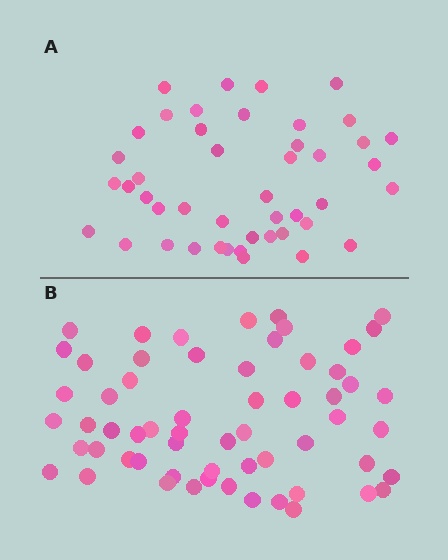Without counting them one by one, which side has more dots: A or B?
Region B (the bottom region) has more dots.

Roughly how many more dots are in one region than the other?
Region B has approximately 15 more dots than region A.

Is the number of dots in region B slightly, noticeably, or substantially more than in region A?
Region B has noticeably more, but not dramatically so. The ratio is roughly 1.3 to 1.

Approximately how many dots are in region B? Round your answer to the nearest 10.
About 60 dots.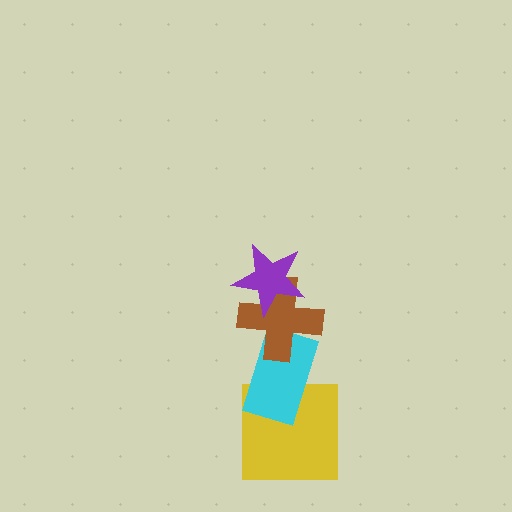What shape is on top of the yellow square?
The cyan rectangle is on top of the yellow square.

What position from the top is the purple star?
The purple star is 1st from the top.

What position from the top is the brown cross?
The brown cross is 2nd from the top.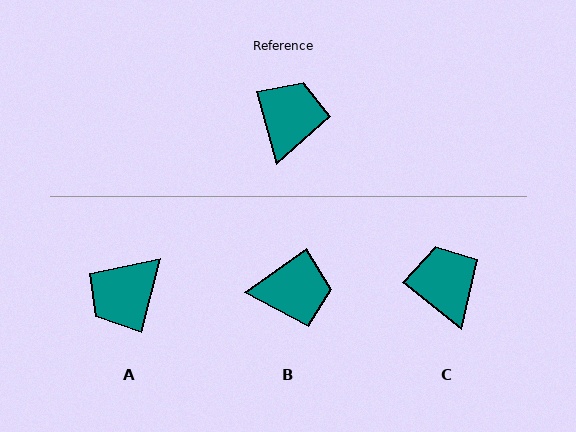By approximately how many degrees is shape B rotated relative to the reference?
Approximately 69 degrees clockwise.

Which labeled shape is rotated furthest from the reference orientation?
A, about 150 degrees away.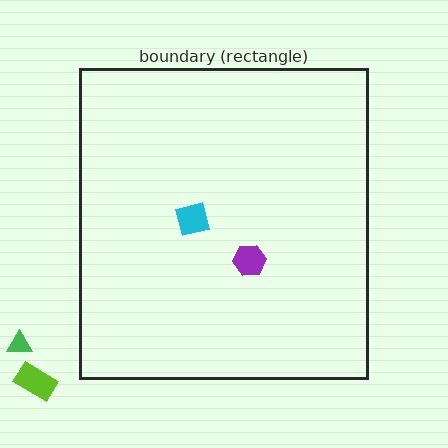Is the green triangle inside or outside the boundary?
Outside.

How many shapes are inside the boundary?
2 inside, 2 outside.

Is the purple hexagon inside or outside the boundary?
Inside.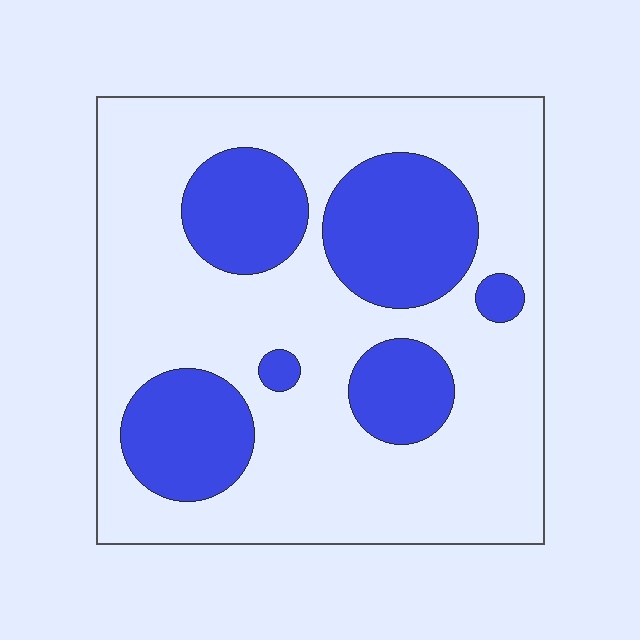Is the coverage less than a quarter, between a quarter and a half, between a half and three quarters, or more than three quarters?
Between a quarter and a half.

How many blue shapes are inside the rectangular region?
6.